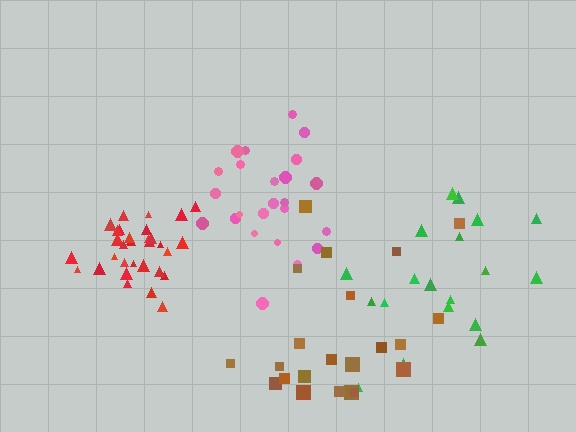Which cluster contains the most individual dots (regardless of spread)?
Red (32).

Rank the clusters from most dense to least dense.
red, pink, brown, green.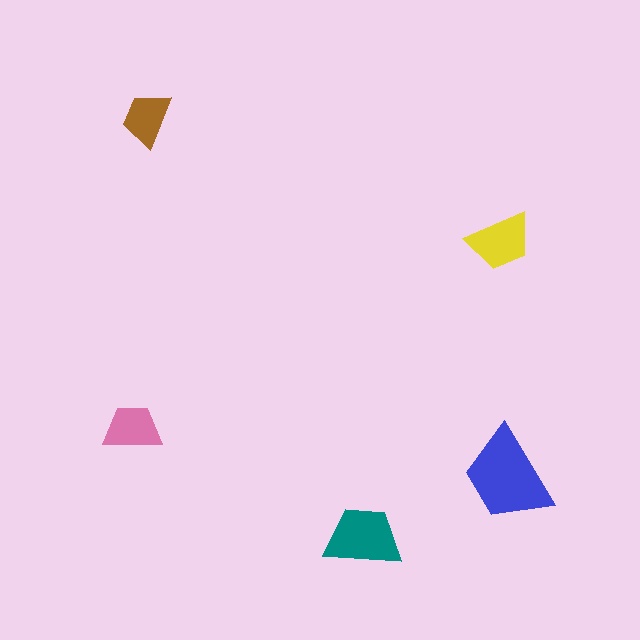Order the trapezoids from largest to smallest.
the blue one, the teal one, the yellow one, the pink one, the brown one.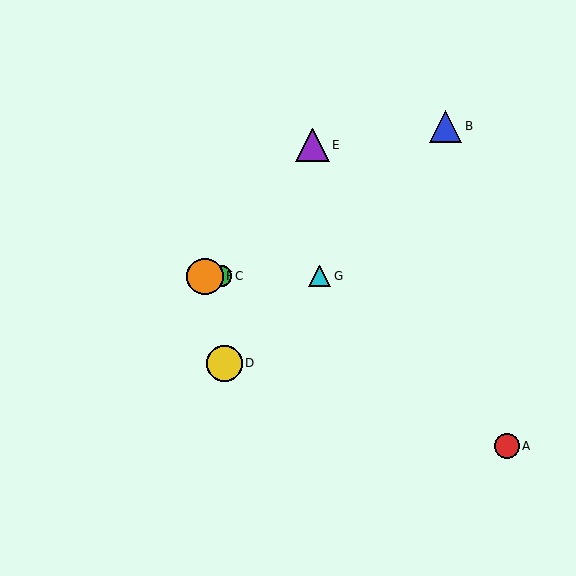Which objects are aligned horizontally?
Objects C, F, G are aligned horizontally.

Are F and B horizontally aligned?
No, F is at y≈276 and B is at y≈126.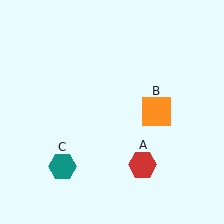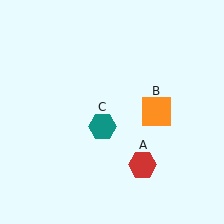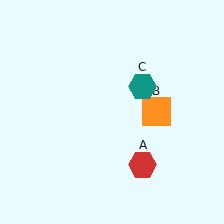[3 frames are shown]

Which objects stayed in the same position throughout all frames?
Red hexagon (object A) and orange square (object B) remained stationary.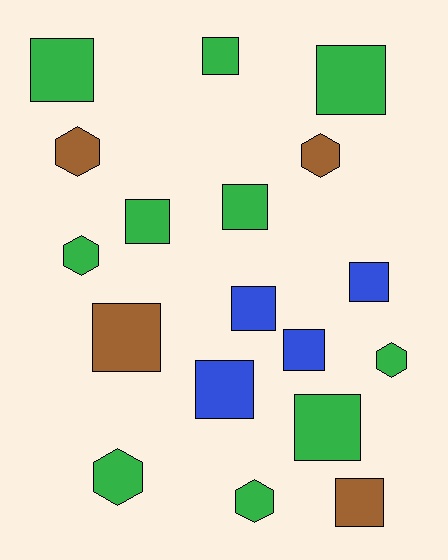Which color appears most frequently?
Green, with 10 objects.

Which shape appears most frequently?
Square, with 12 objects.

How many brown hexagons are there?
There are 2 brown hexagons.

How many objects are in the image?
There are 18 objects.